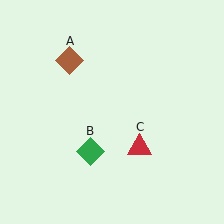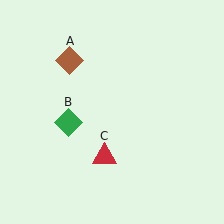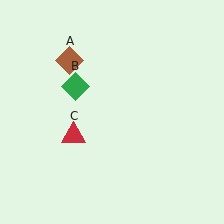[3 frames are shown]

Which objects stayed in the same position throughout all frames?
Brown diamond (object A) remained stationary.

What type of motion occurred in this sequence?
The green diamond (object B), red triangle (object C) rotated clockwise around the center of the scene.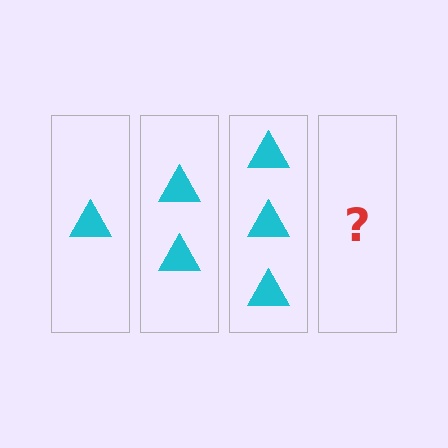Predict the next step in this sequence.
The next step is 4 triangles.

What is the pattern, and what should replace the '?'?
The pattern is that each step adds one more triangle. The '?' should be 4 triangles.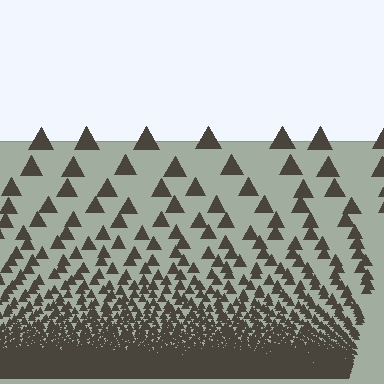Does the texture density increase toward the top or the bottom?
Density increases toward the bottom.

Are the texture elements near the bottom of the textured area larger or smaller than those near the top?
Smaller. The gradient is inverted — elements near the bottom are smaller and denser.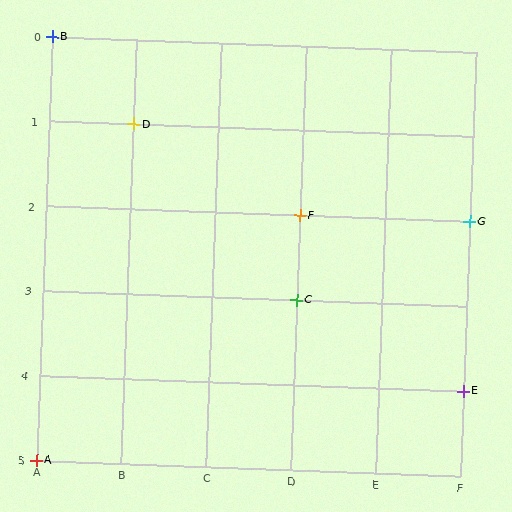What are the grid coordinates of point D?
Point D is at grid coordinates (B, 1).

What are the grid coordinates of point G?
Point G is at grid coordinates (F, 2).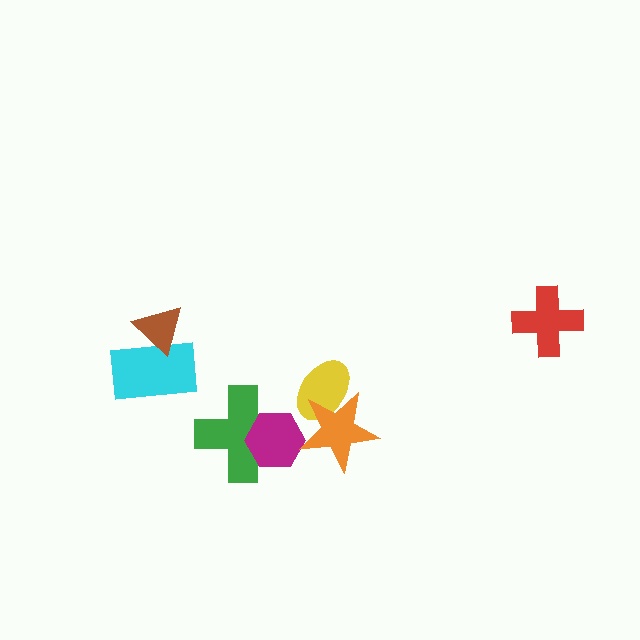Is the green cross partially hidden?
Yes, it is partially covered by another shape.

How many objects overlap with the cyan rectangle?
1 object overlaps with the cyan rectangle.